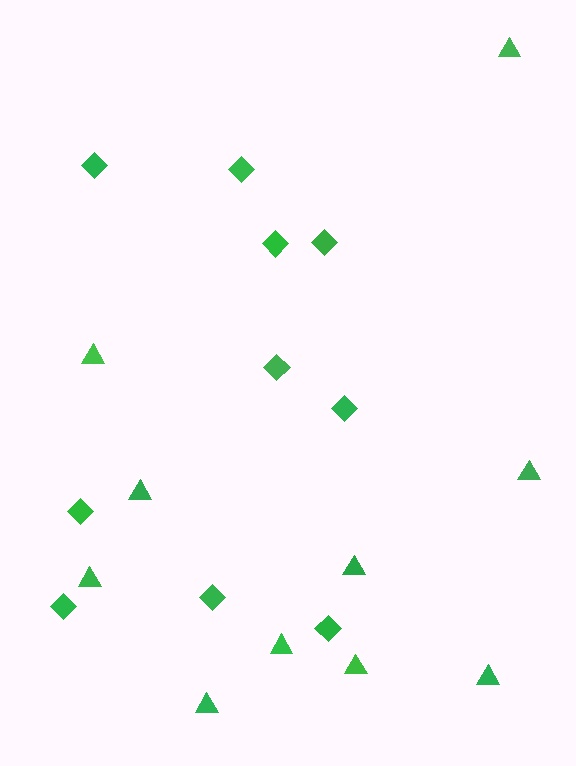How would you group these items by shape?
There are 2 groups: one group of diamonds (10) and one group of triangles (10).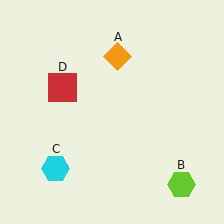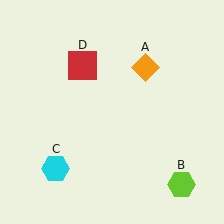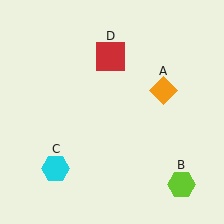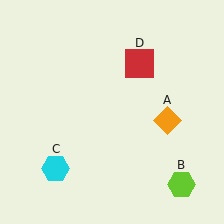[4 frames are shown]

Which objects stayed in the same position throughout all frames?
Lime hexagon (object B) and cyan hexagon (object C) remained stationary.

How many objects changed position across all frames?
2 objects changed position: orange diamond (object A), red square (object D).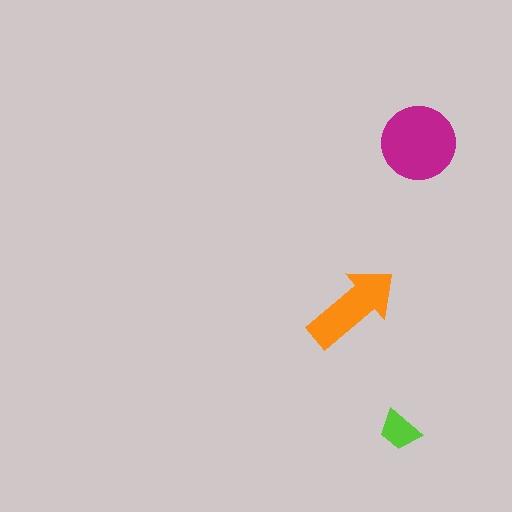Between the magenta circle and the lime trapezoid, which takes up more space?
The magenta circle.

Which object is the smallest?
The lime trapezoid.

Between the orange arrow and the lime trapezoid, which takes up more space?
The orange arrow.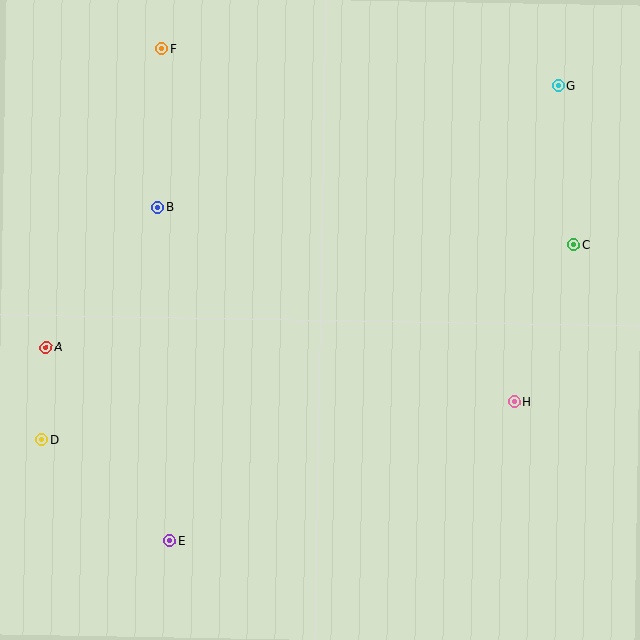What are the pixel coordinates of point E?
Point E is at (170, 541).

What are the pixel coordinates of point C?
Point C is at (574, 245).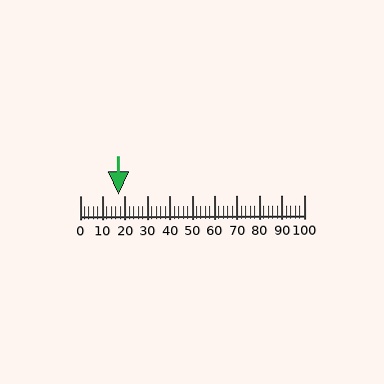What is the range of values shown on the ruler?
The ruler shows values from 0 to 100.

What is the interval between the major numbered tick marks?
The major tick marks are spaced 10 units apart.